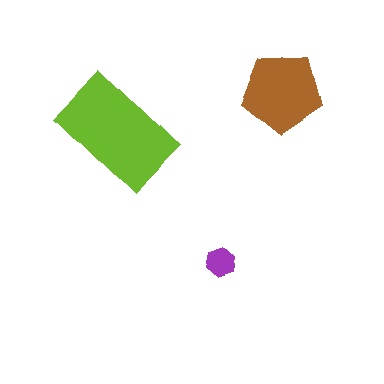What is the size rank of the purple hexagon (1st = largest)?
3rd.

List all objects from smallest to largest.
The purple hexagon, the brown pentagon, the lime rectangle.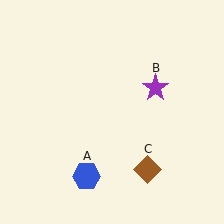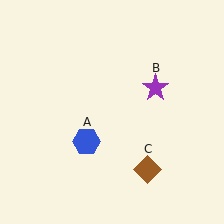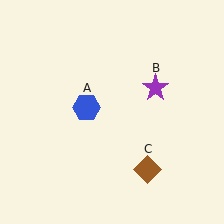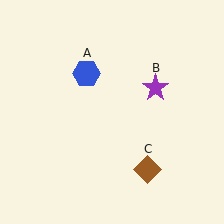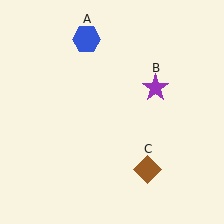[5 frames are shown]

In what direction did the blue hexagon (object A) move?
The blue hexagon (object A) moved up.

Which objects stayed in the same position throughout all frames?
Purple star (object B) and brown diamond (object C) remained stationary.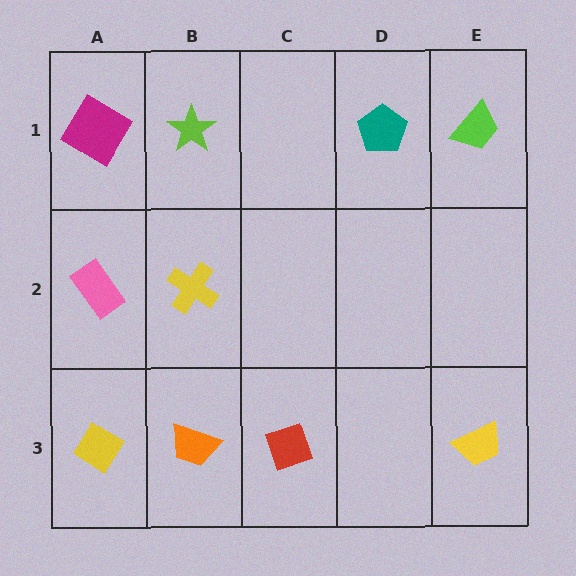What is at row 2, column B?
A yellow cross.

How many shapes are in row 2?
2 shapes.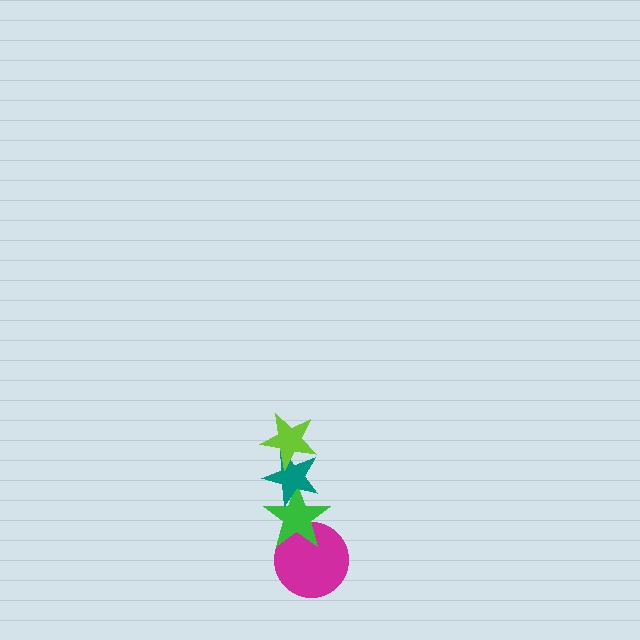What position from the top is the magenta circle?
The magenta circle is 4th from the top.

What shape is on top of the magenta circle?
The green star is on top of the magenta circle.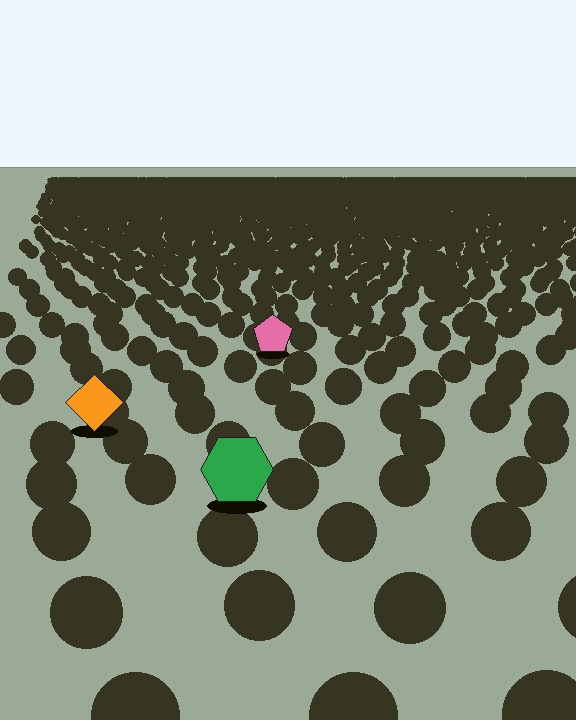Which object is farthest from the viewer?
The pink pentagon is farthest from the viewer. It appears smaller and the ground texture around it is denser.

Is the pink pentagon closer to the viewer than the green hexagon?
No. The green hexagon is closer — you can tell from the texture gradient: the ground texture is coarser near it.